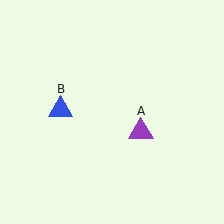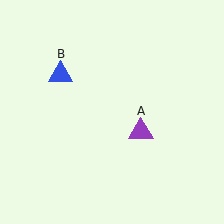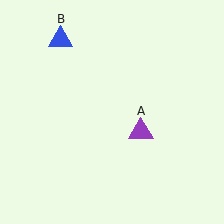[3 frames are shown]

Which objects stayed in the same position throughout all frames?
Purple triangle (object A) remained stationary.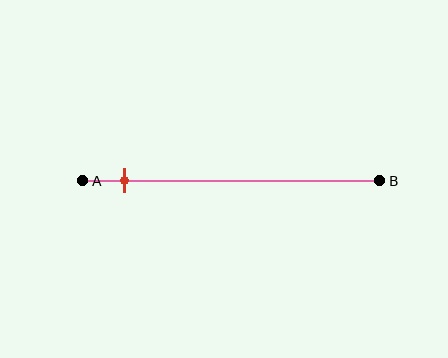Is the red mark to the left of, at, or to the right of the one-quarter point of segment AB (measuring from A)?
The red mark is to the left of the one-quarter point of segment AB.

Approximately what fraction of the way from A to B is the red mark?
The red mark is approximately 15% of the way from A to B.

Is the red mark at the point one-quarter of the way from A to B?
No, the mark is at about 15% from A, not at the 25% one-quarter point.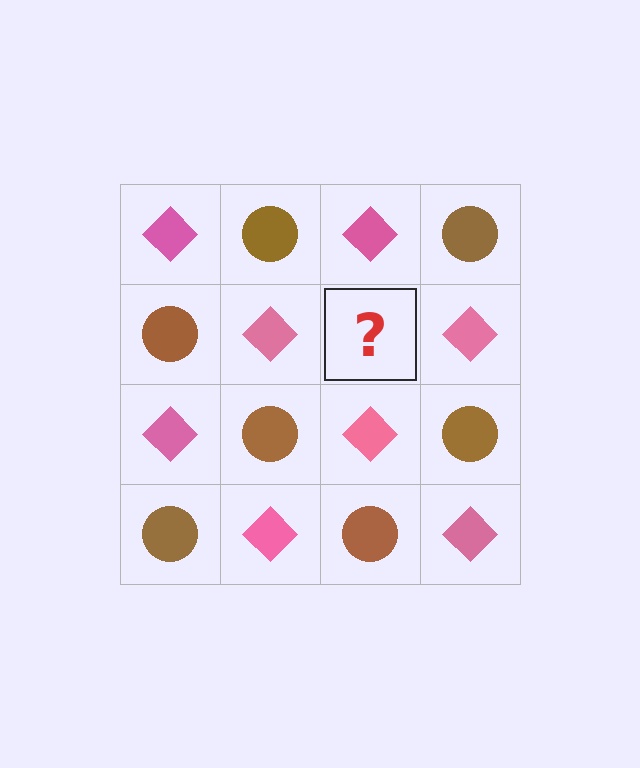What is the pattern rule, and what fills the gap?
The rule is that it alternates pink diamond and brown circle in a checkerboard pattern. The gap should be filled with a brown circle.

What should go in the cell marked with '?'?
The missing cell should contain a brown circle.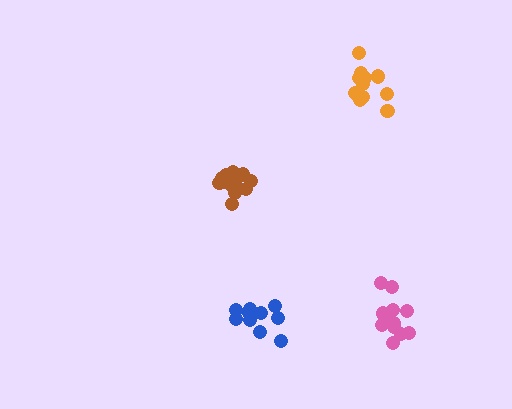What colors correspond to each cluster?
The clusters are colored: blue, pink, brown, orange.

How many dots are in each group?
Group 1: 10 dots, Group 2: 12 dots, Group 3: 12 dots, Group 4: 12 dots (46 total).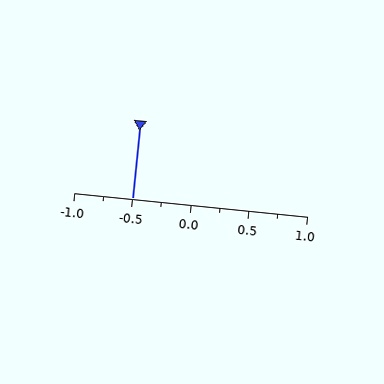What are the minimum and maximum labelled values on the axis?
The axis runs from -1.0 to 1.0.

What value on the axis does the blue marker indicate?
The marker indicates approximately -0.5.